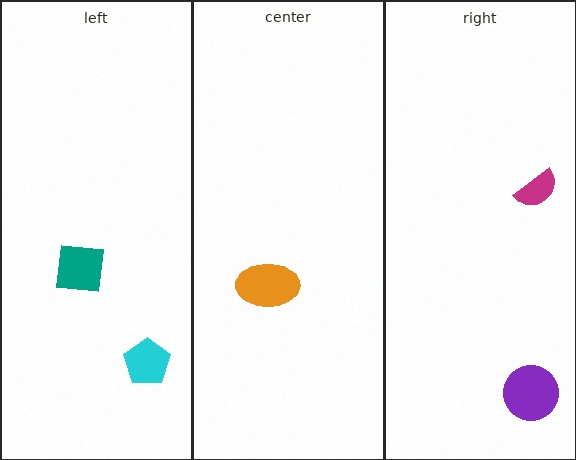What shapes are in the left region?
The teal square, the cyan pentagon.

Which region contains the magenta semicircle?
The right region.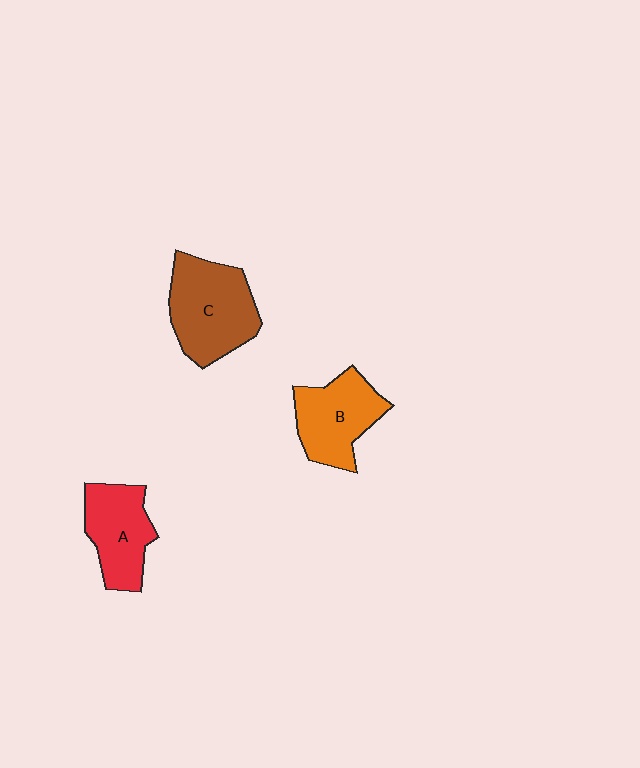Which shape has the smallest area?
Shape A (red).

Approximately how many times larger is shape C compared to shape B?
Approximately 1.2 times.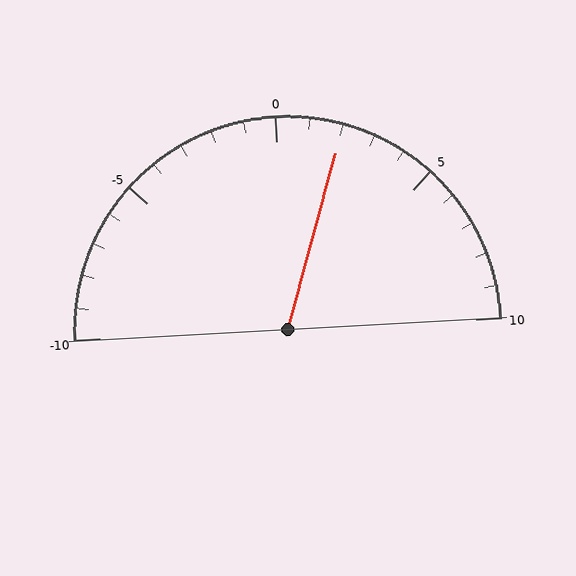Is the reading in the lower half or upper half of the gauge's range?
The reading is in the upper half of the range (-10 to 10).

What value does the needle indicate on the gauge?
The needle indicates approximately 2.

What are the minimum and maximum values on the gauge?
The gauge ranges from -10 to 10.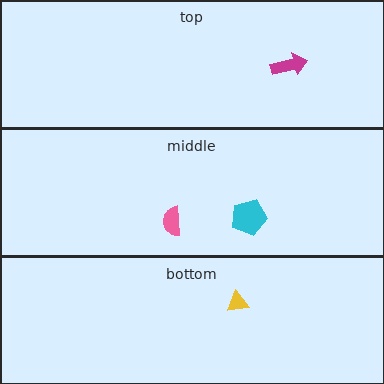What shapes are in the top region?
The magenta arrow.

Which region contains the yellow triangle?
The bottom region.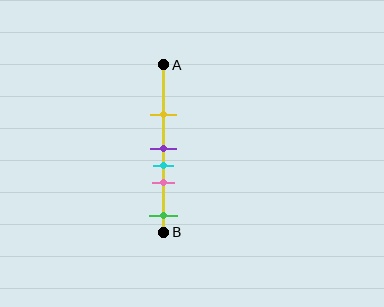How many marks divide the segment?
There are 5 marks dividing the segment.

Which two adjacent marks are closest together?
The purple and cyan marks are the closest adjacent pair.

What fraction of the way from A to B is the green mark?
The green mark is approximately 90% (0.9) of the way from A to B.